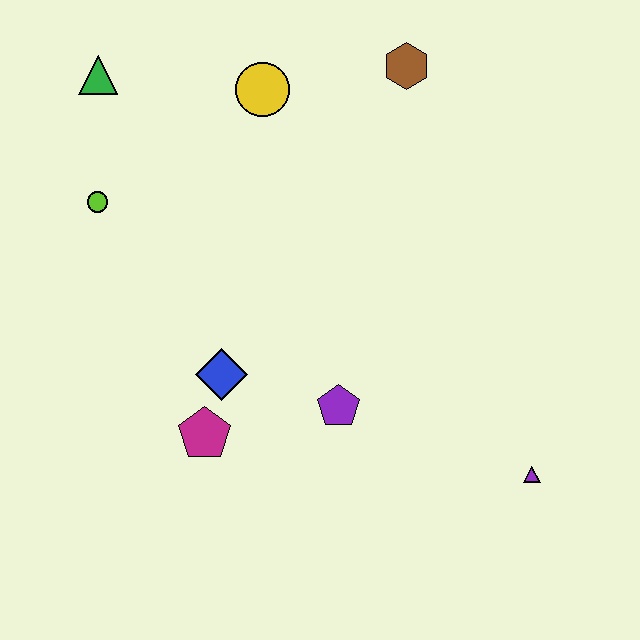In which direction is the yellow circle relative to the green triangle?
The yellow circle is to the right of the green triangle.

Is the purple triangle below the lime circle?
Yes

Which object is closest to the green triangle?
The lime circle is closest to the green triangle.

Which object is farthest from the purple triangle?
The green triangle is farthest from the purple triangle.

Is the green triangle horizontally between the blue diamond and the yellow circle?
No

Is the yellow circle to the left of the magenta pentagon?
No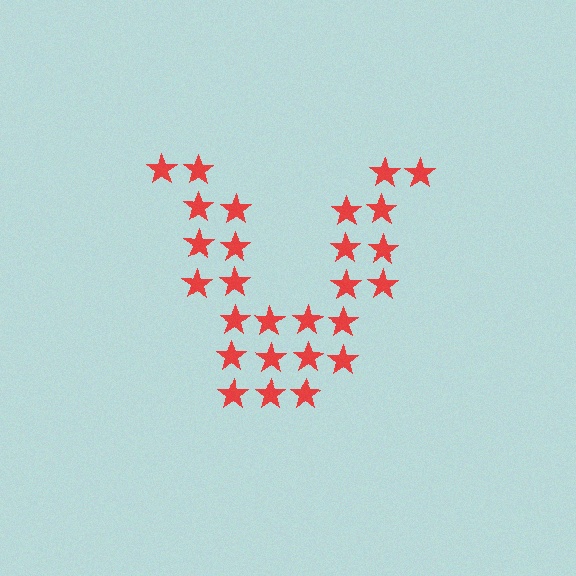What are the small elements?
The small elements are stars.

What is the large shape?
The large shape is the letter V.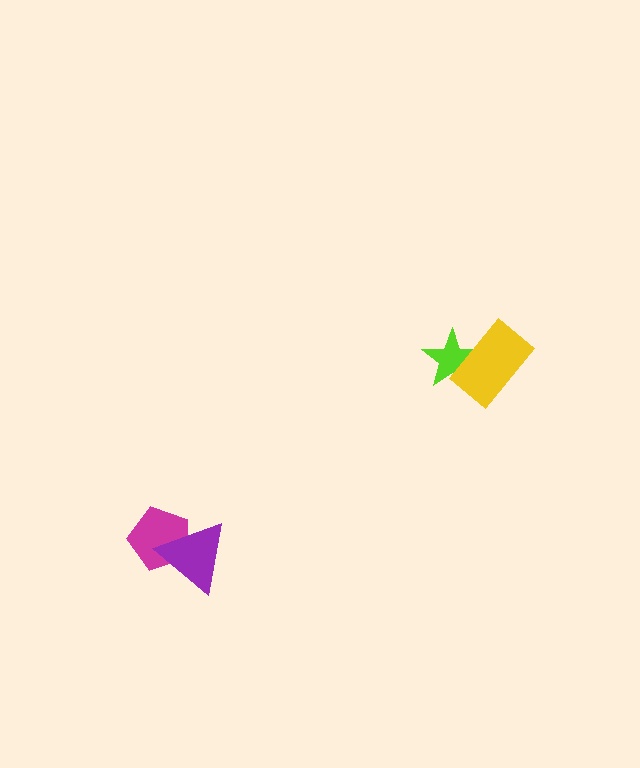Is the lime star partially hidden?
Yes, it is partially covered by another shape.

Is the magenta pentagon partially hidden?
Yes, it is partially covered by another shape.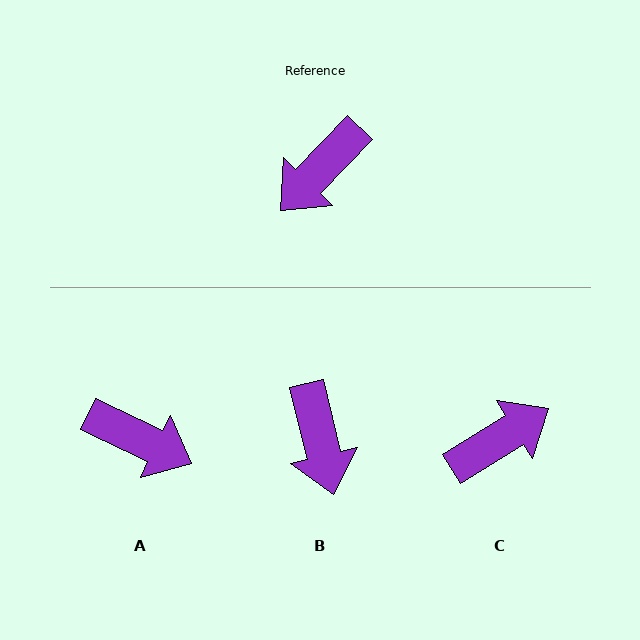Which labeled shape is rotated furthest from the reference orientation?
C, about 166 degrees away.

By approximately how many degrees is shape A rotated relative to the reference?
Approximately 108 degrees counter-clockwise.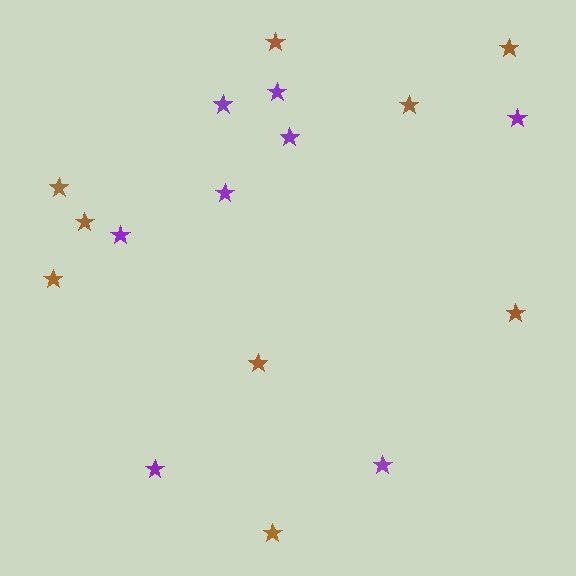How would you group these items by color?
There are 2 groups: one group of purple stars (8) and one group of brown stars (9).